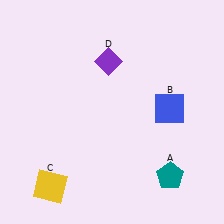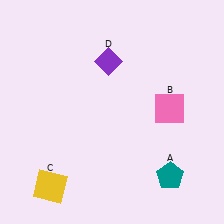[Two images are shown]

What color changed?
The square (B) changed from blue in Image 1 to pink in Image 2.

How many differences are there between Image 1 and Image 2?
There is 1 difference between the two images.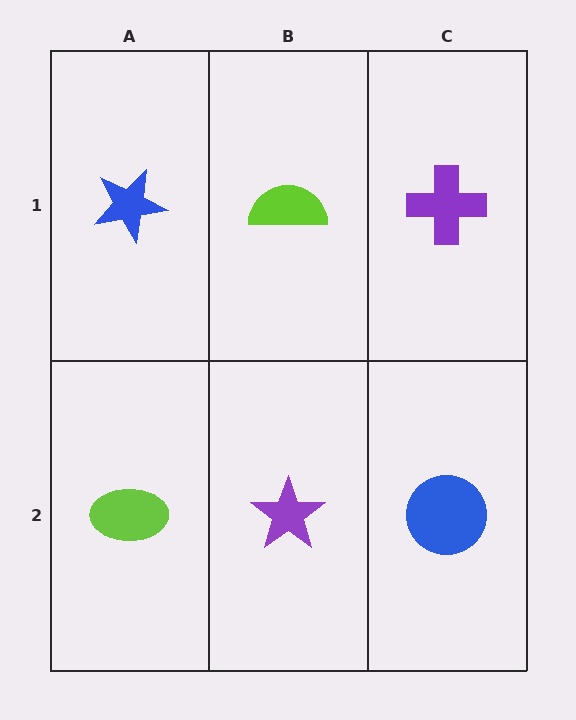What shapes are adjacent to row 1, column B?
A purple star (row 2, column B), a blue star (row 1, column A), a purple cross (row 1, column C).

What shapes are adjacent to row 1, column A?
A lime ellipse (row 2, column A), a lime semicircle (row 1, column B).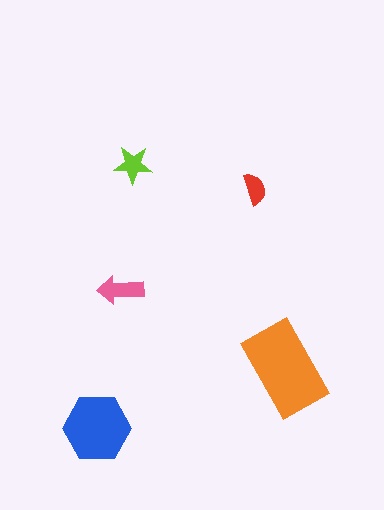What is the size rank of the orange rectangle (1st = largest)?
1st.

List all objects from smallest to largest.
The red semicircle, the lime star, the pink arrow, the blue hexagon, the orange rectangle.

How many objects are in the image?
There are 5 objects in the image.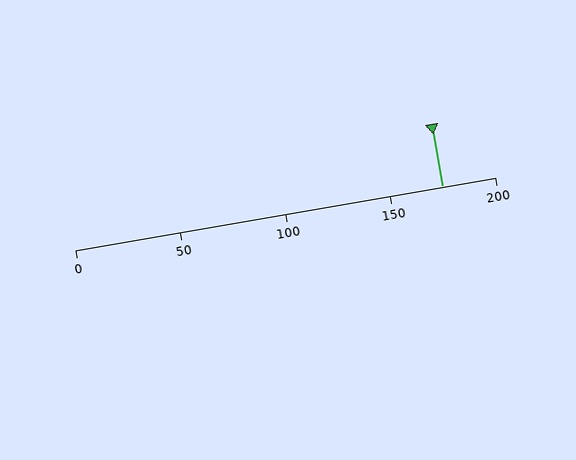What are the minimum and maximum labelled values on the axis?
The axis runs from 0 to 200.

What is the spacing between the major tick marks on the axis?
The major ticks are spaced 50 apart.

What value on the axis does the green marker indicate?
The marker indicates approximately 175.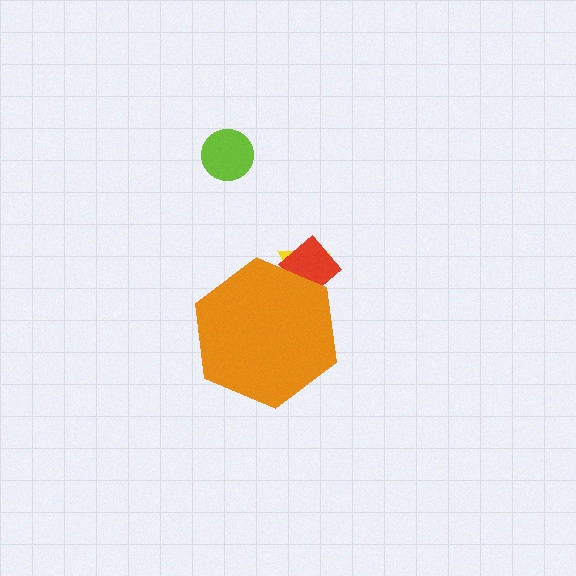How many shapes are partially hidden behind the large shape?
2 shapes are partially hidden.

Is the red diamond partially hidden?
Yes, the red diamond is partially hidden behind the orange hexagon.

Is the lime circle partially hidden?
No, the lime circle is fully visible.